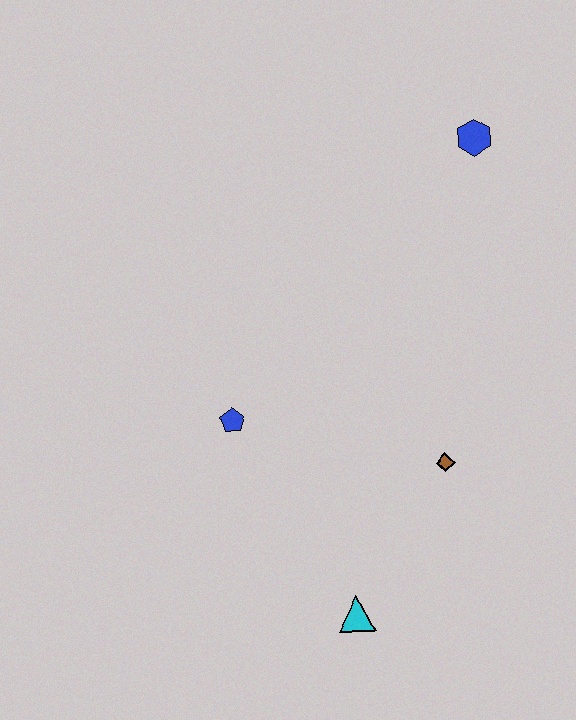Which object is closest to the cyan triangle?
The brown diamond is closest to the cyan triangle.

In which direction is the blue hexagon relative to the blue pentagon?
The blue hexagon is above the blue pentagon.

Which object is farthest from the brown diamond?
The blue hexagon is farthest from the brown diamond.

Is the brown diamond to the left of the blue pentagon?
No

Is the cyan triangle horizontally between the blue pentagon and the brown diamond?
Yes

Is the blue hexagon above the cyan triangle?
Yes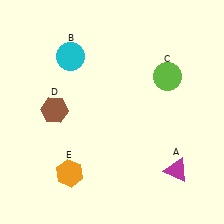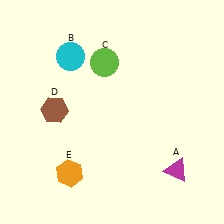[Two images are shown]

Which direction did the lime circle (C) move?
The lime circle (C) moved left.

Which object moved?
The lime circle (C) moved left.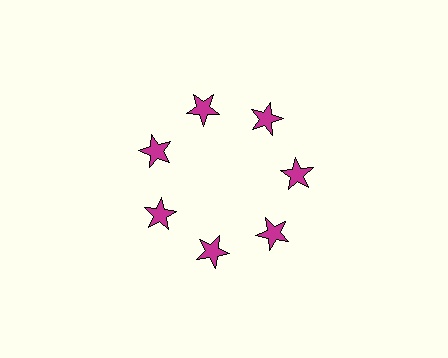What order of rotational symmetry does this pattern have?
This pattern has 7-fold rotational symmetry.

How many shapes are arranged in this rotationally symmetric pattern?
There are 7 shapes, arranged in 7 groups of 1.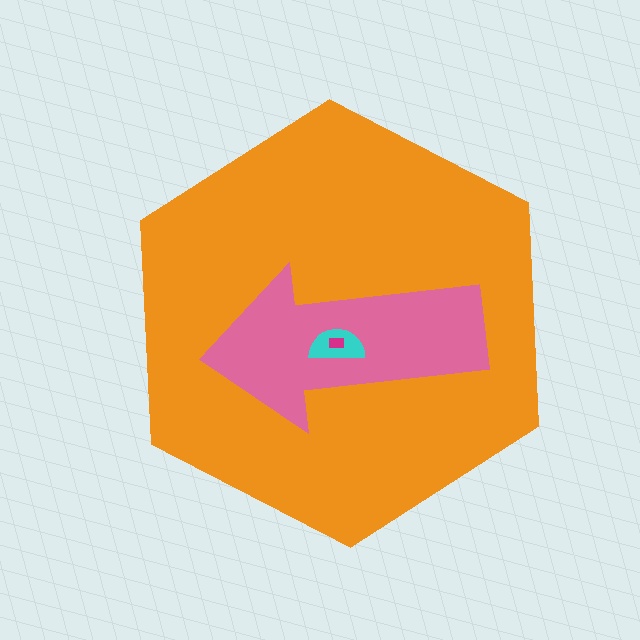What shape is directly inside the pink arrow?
The cyan semicircle.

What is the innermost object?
The magenta rectangle.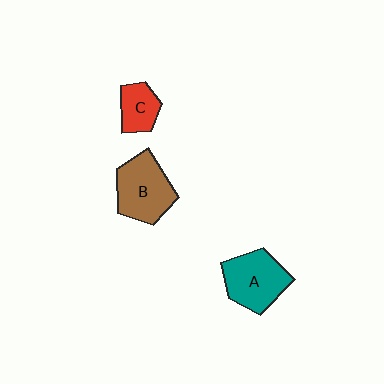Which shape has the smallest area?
Shape C (red).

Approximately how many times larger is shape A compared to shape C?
Approximately 1.8 times.